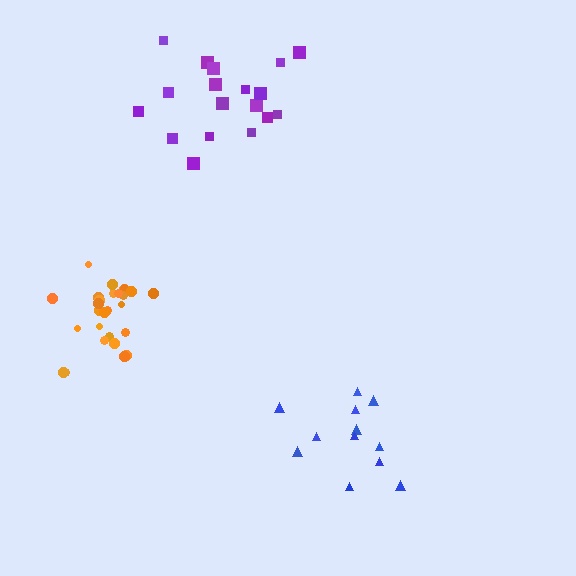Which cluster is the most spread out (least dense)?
Blue.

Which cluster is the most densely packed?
Orange.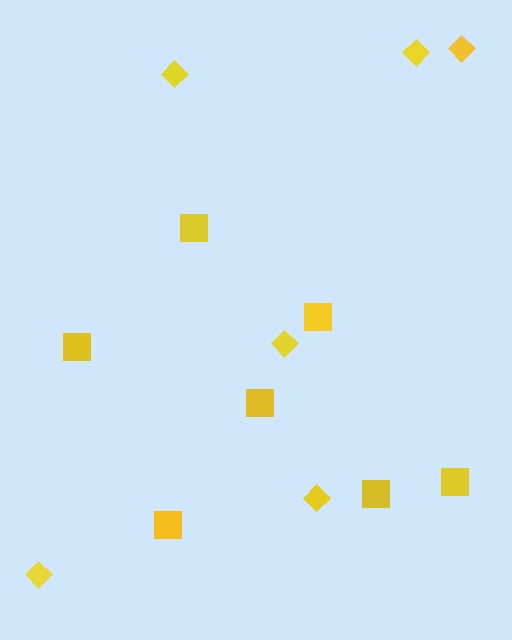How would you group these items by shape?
There are 2 groups: one group of squares (7) and one group of diamonds (6).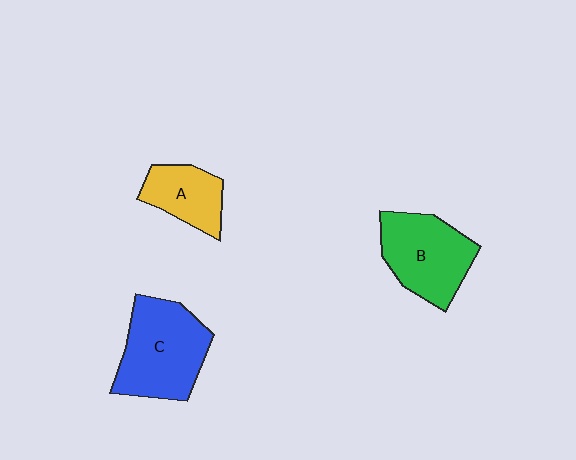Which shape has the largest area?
Shape C (blue).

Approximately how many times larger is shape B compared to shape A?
Approximately 1.5 times.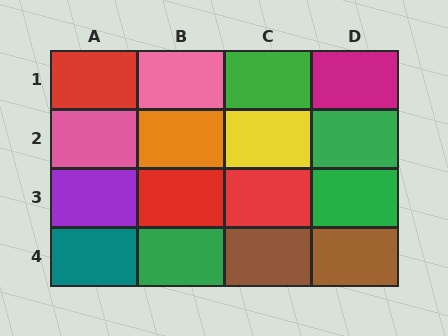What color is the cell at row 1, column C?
Green.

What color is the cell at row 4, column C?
Brown.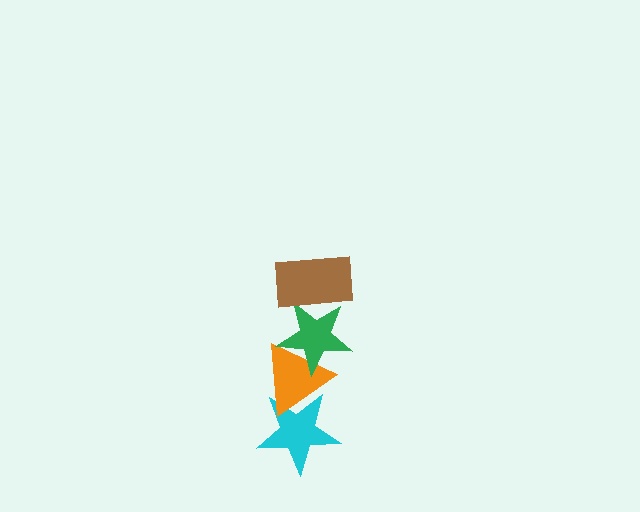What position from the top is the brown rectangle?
The brown rectangle is 1st from the top.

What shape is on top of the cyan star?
The orange triangle is on top of the cyan star.